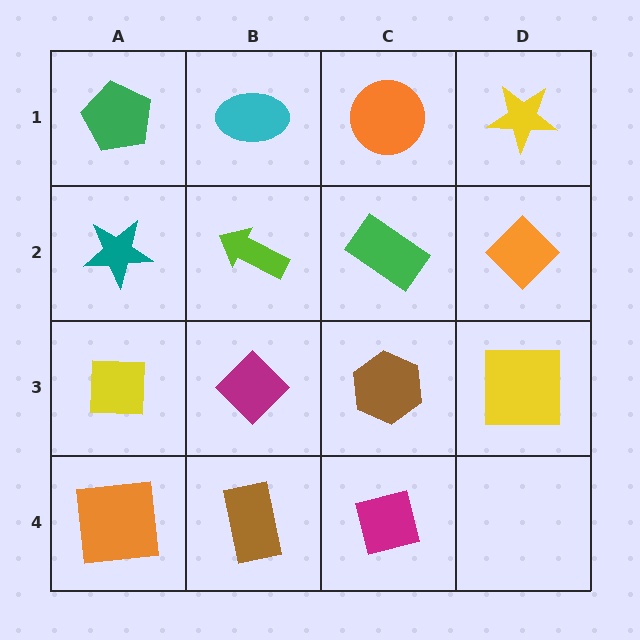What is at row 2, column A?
A teal star.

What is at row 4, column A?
An orange square.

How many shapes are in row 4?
3 shapes.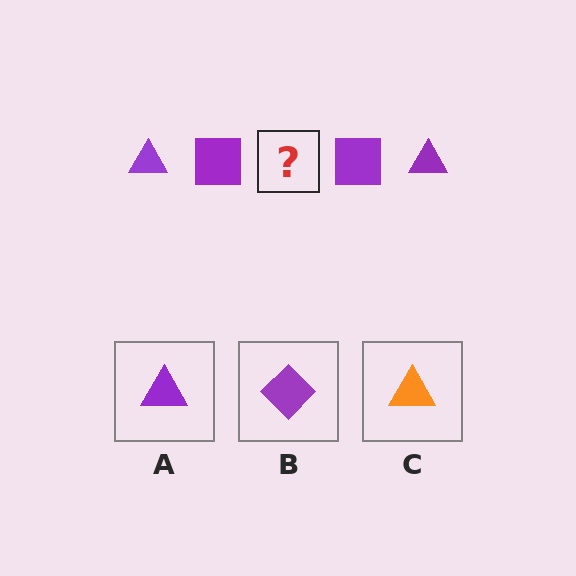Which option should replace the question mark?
Option A.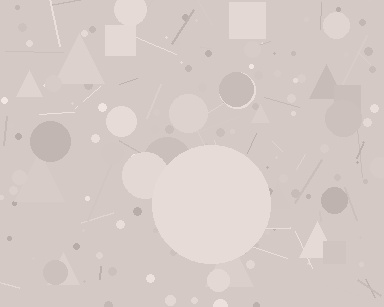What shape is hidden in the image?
A circle is hidden in the image.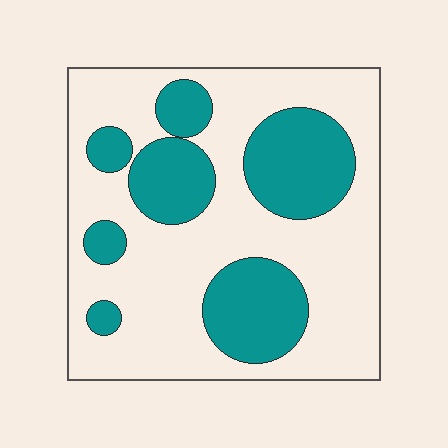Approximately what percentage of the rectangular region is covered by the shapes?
Approximately 30%.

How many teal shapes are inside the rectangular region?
7.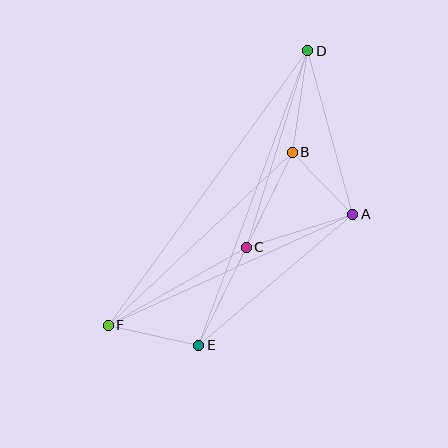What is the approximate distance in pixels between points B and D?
The distance between B and D is approximately 102 pixels.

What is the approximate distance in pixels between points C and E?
The distance between C and E is approximately 109 pixels.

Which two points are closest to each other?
Points A and B are closest to each other.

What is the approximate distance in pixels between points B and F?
The distance between B and F is approximately 253 pixels.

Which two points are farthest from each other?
Points D and F are farthest from each other.